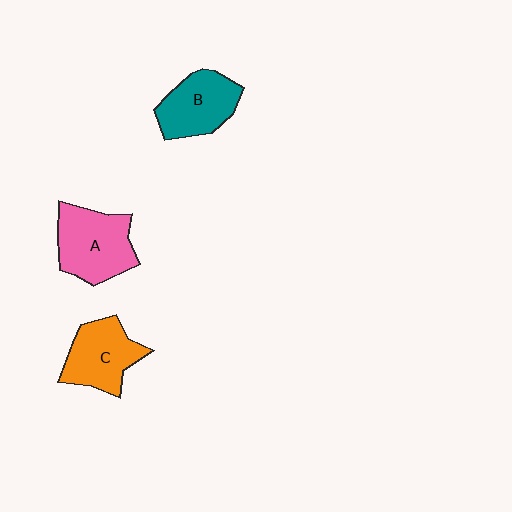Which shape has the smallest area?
Shape B (teal).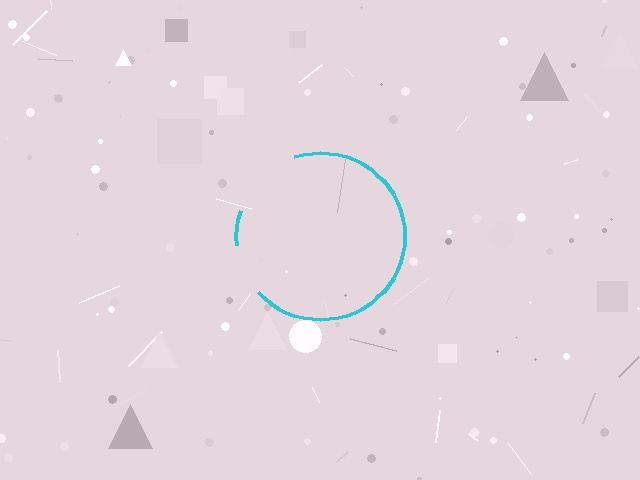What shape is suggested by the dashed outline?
The dashed outline suggests a circle.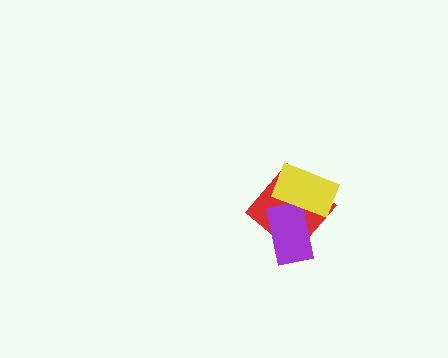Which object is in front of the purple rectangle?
The yellow rectangle is in front of the purple rectangle.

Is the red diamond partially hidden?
Yes, it is partially covered by another shape.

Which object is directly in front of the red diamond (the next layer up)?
The purple rectangle is directly in front of the red diamond.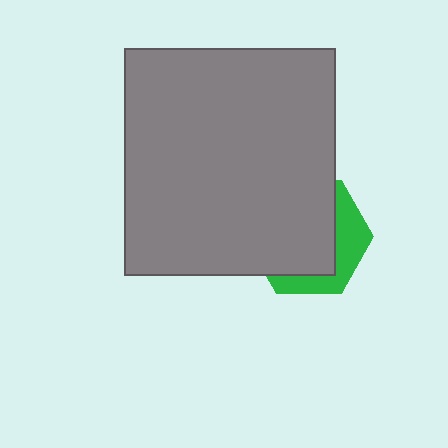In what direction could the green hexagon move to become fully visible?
The green hexagon could move toward the lower-right. That would shift it out from behind the gray rectangle entirely.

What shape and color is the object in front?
The object in front is a gray rectangle.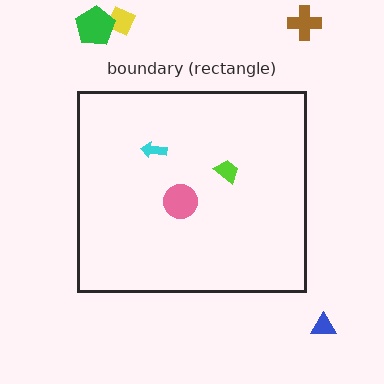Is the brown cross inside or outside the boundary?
Outside.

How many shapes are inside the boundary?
3 inside, 4 outside.